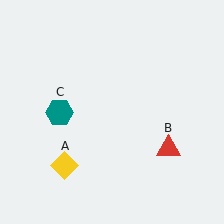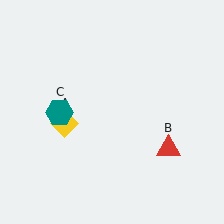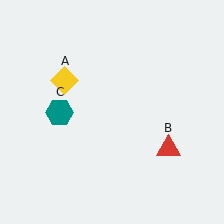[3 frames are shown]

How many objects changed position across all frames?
1 object changed position: yellow diamond (object A).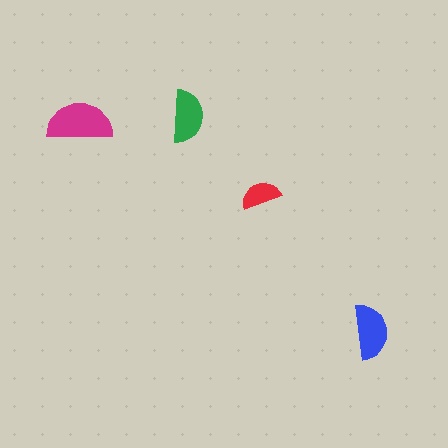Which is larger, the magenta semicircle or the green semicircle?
The magenta one.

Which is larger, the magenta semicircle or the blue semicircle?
The magenta one.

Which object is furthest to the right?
The blue semicircle is rightmost.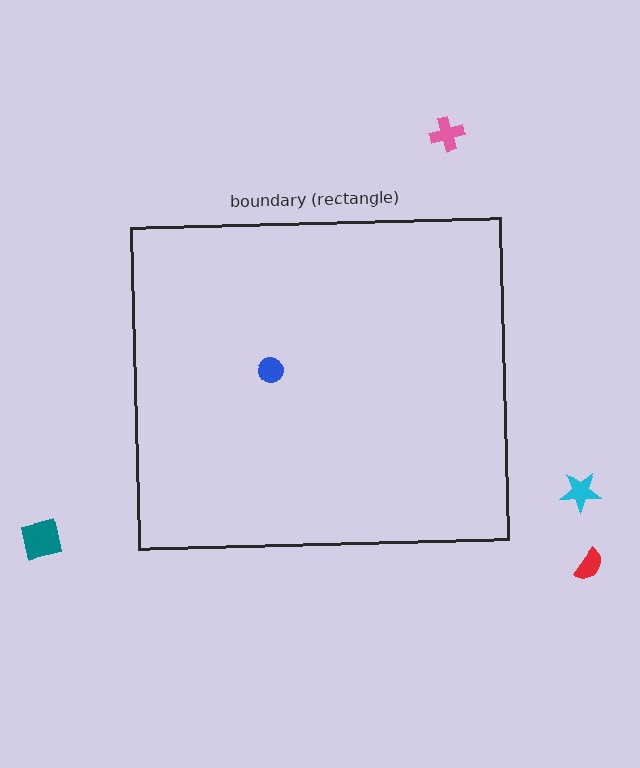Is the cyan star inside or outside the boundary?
Outside.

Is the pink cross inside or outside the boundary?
Outside.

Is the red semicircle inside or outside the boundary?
Outside.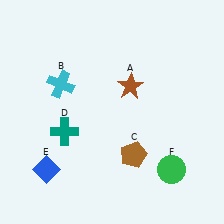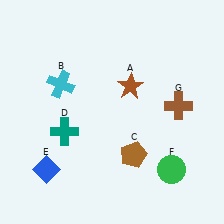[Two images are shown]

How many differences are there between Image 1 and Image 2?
There is 1 difference between the two images.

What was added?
A brown cross (G) was added in Image 2.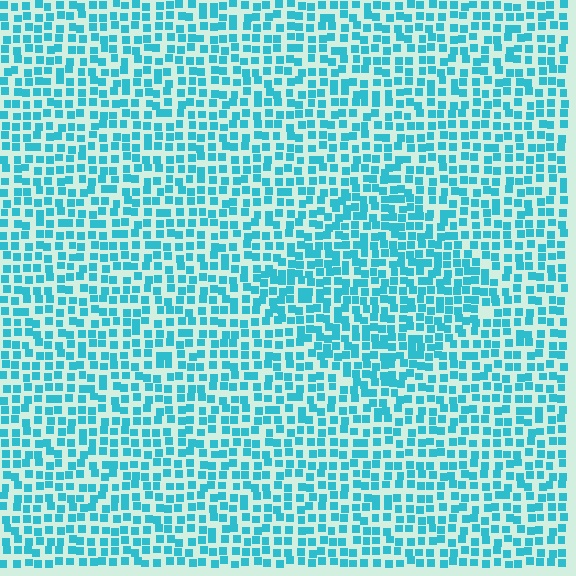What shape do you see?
I see a diamond.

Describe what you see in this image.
The image contains small cyan elements arranged at two different densities. A diamond-shaped region is visible where the elements are more densely packed than the surrounding area.